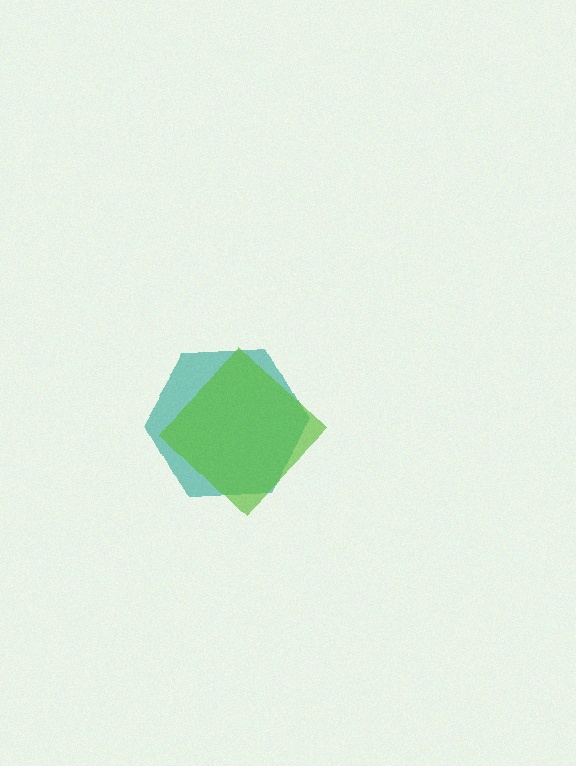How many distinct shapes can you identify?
There are 2 distinct shapes: a teal hexagon, a lime diamond.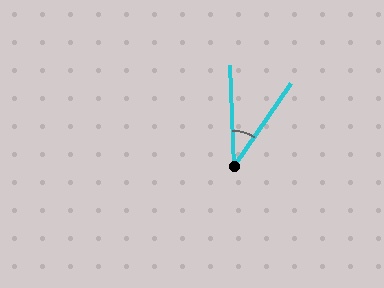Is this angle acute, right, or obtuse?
It is acute.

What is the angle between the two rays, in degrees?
Approximately 37 degrees.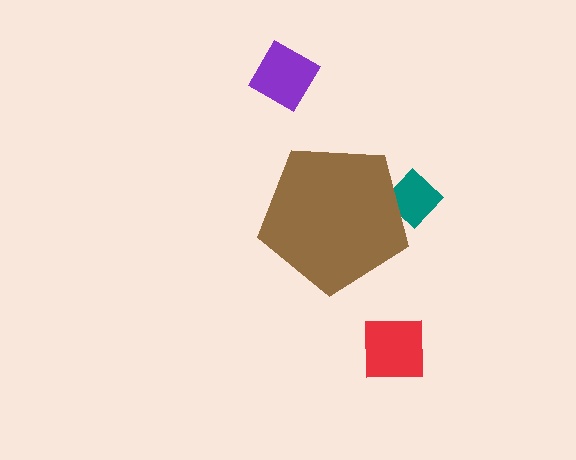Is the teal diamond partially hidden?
Yes, the teal diamond is partially hidden behind the brown pentagon.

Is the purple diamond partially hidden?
No, the purple diamond is fully visible.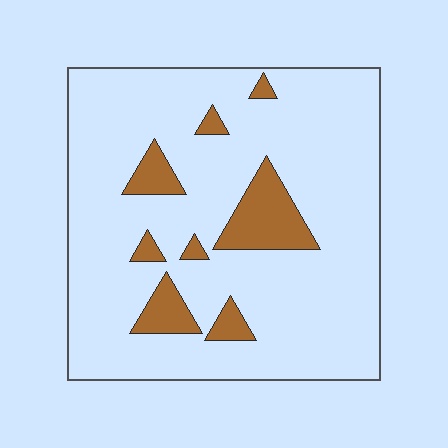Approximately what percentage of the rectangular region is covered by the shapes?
Approximately 15%.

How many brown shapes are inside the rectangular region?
8.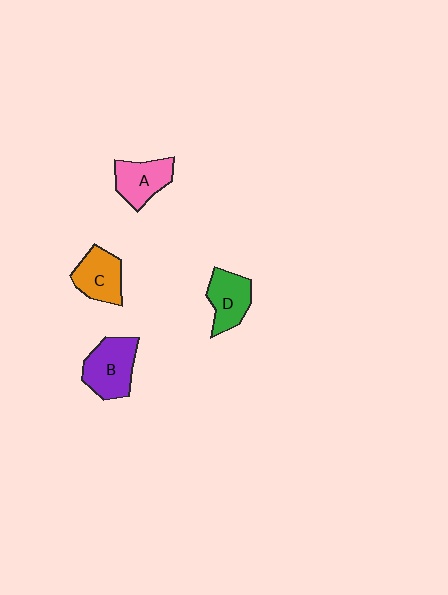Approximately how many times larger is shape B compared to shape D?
Approximately 1.3 times.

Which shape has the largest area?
Shape B (purple).